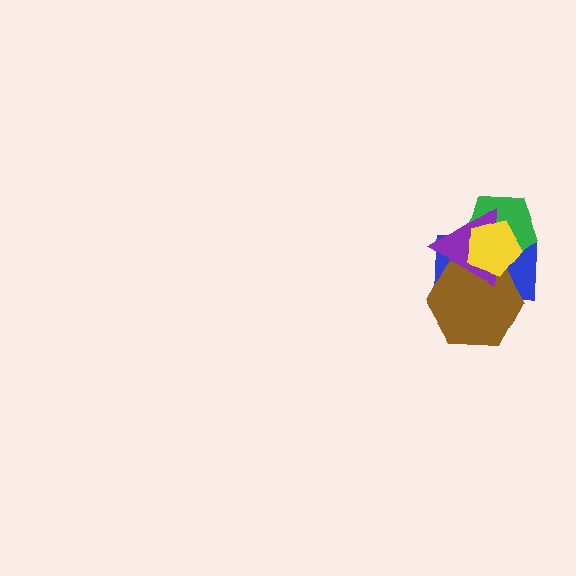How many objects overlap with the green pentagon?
4 objects overlap with the green pentagon.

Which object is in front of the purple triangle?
The yellow pentagon is in front of the purple triangle.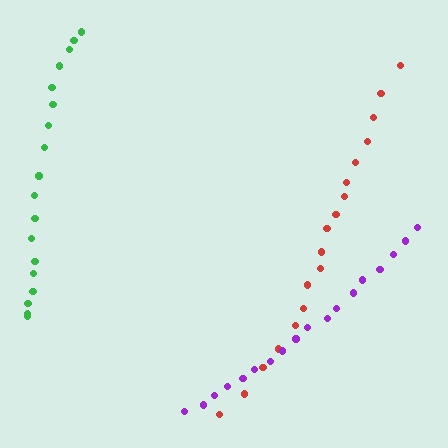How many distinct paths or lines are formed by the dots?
There are 3 distinct paths.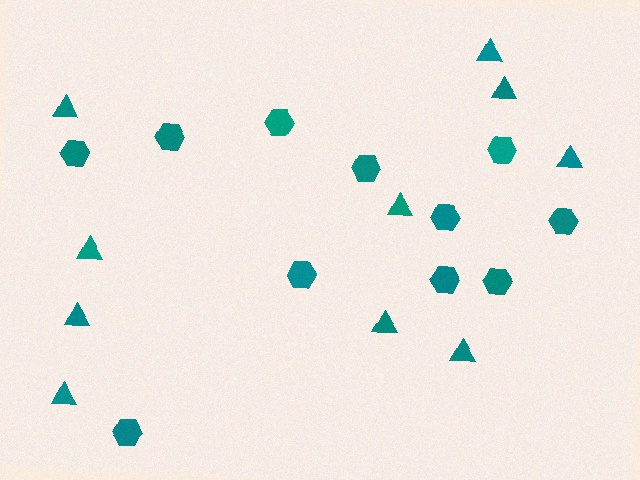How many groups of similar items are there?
There are 2 groups: one group of hexagons (11) and one group of triangles (10).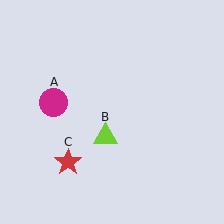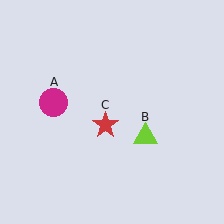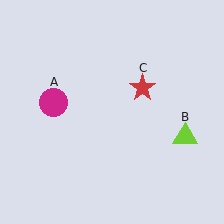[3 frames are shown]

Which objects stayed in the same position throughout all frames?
Magenta circle (object A) remained stationary.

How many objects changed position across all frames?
2 objects changed position: lime triangle (object B), red star (object C).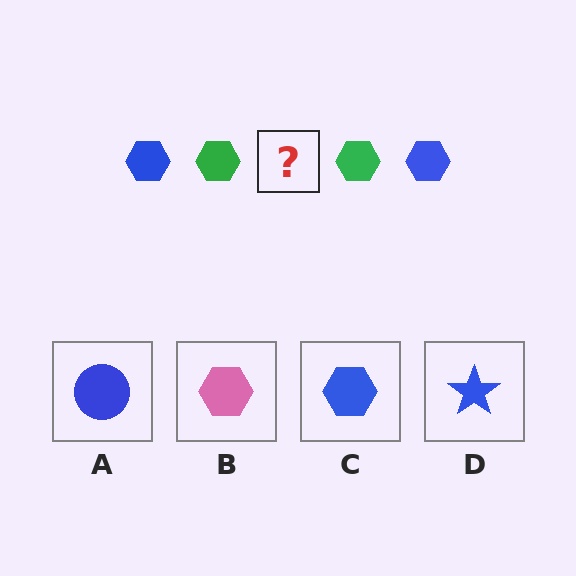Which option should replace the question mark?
Option C.